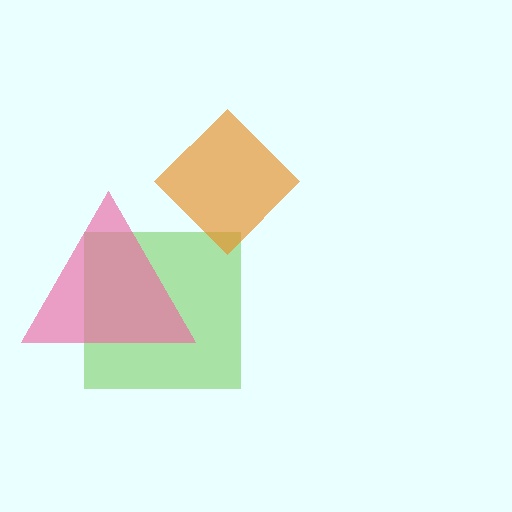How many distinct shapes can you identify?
There are 3 distinct shapes: a lime square, an orange diamond, a pink triangle.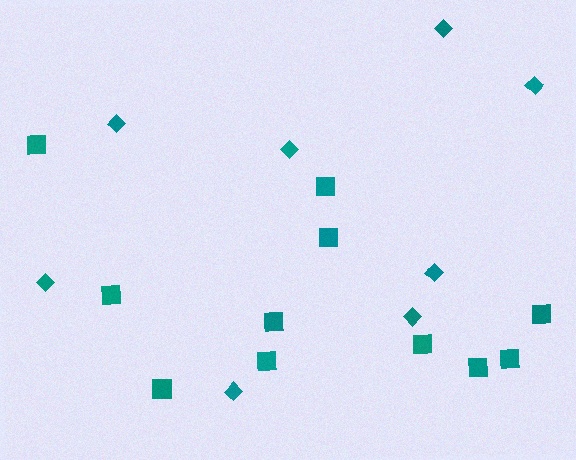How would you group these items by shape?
There are 2 groups: one group of diamonds (8) and one group of squares (11).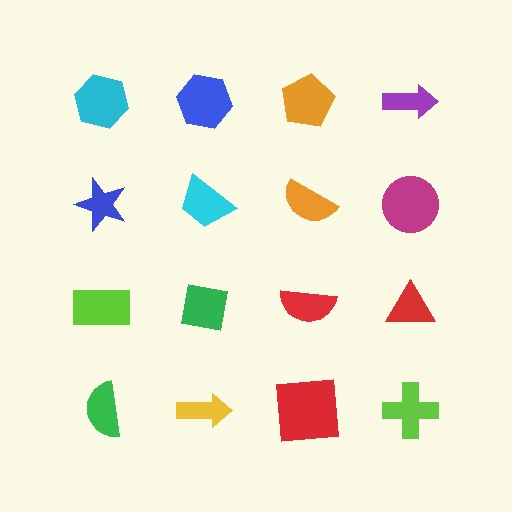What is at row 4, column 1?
A green semicircle.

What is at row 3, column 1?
A lime rectangle.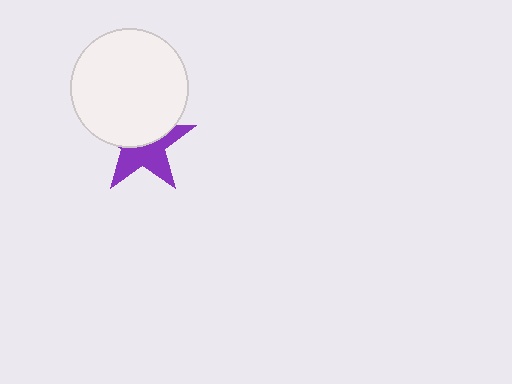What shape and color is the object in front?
The object in front is a white circle.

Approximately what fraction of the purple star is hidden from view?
Roughly 49% of the purple star is hidden behind the white circle.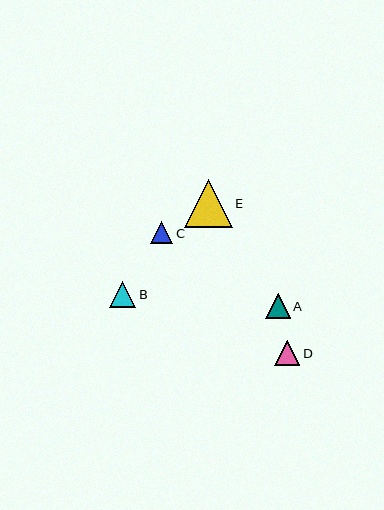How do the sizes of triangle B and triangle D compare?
Triangle B and triangle D are approximately the same size.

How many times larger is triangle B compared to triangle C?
Triangle B is approximately 1.2 times the size of triangle C.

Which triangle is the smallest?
Triangle C is the smallest with a size of approximately 22 pixels.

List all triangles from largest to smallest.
From largest to smallest: E, B, D, A, C.